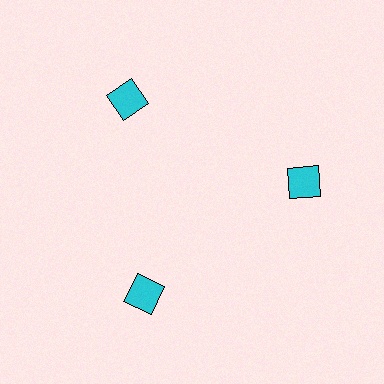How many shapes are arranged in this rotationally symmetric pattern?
There are 3 shapes, arranged in 3 groups of 1.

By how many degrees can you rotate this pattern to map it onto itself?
The pattern maps onto itself every 120 degrees of rotation.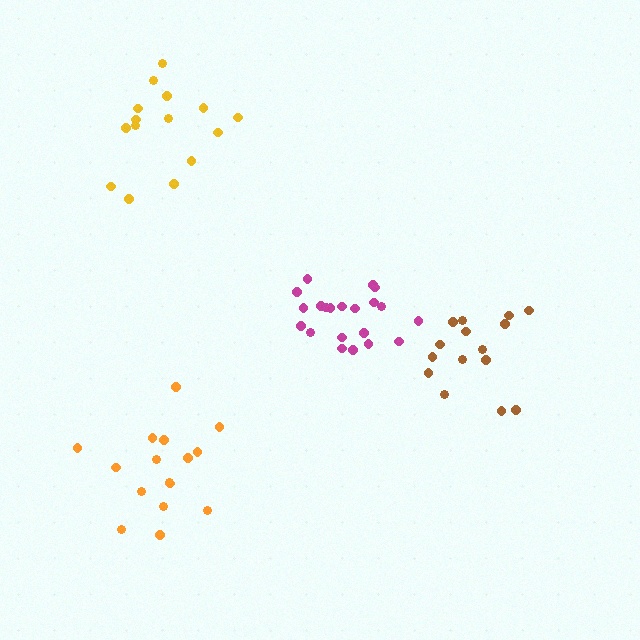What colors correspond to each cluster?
The clusters are colored: brown, magenta, yellow, orange.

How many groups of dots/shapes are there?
There are 4 groups.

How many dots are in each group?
Group 1: 15 dots, Group 2: 21 dots, Group 3: 15 dots, Group 4: 16 dots (67 total).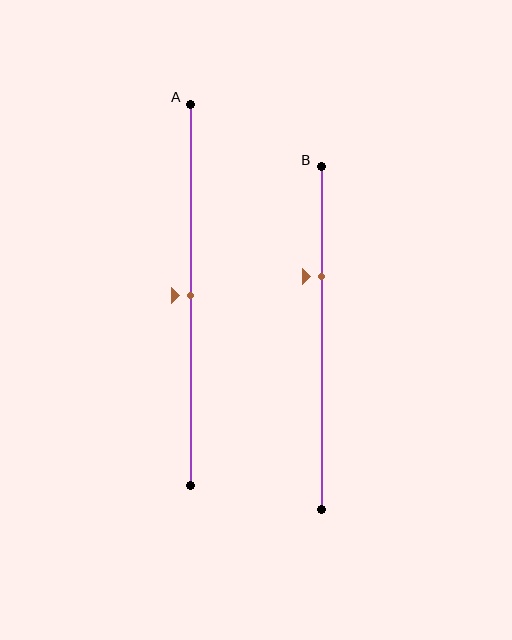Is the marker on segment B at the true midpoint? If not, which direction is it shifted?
No, the marker on segment B is shifted upward by about 18% of the segment length.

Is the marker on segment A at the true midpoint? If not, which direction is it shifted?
Yes, the marker on segment A is at the true midpoint.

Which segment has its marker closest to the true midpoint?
Segment A has its marker closest to the true midpoint.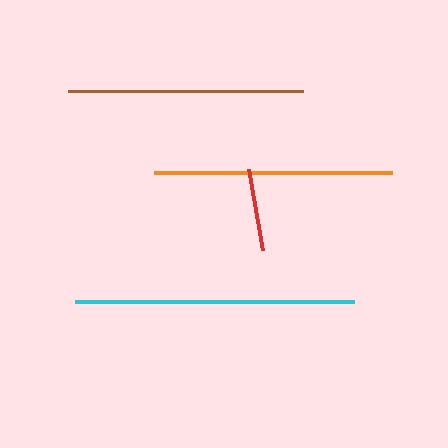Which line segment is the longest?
The cyan line is the longest at approximately 279 pixels.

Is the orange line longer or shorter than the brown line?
The orange line is longer than the brown line.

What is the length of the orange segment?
The orange segment is approximately 237 pixels long.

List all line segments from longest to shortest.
From longest to shortest: cyan, orange, brown, red.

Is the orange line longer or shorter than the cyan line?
The cyan line is longer than the orange line.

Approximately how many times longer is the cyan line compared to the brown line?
The cyan line is approximately 1.2 times the length of the brown line.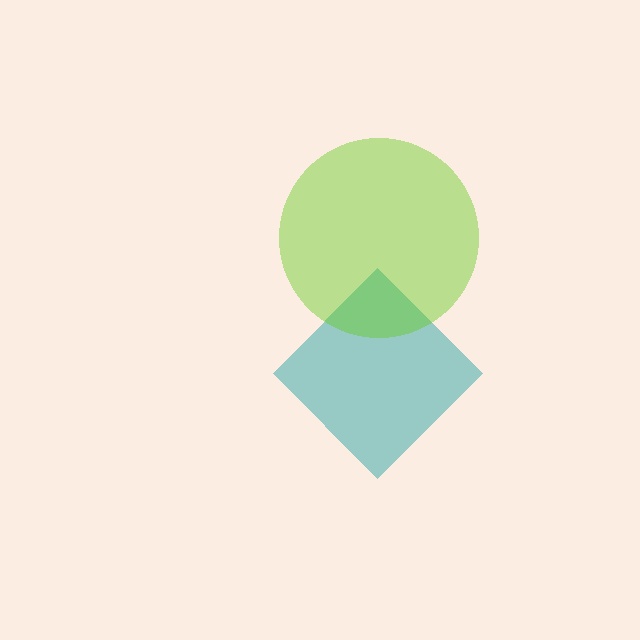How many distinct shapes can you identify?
There are 2 distinct shapes: a teal diamond, a lime circle.